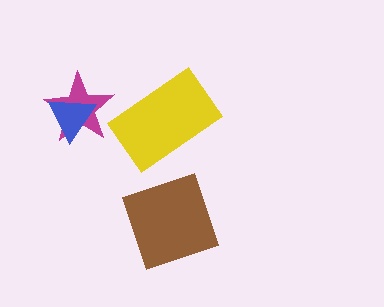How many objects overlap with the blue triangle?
1 object overlaps with the blue triangle.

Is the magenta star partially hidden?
Yes, it is partially covered by another shape.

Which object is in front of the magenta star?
The blue triangle is in front of the magenta star.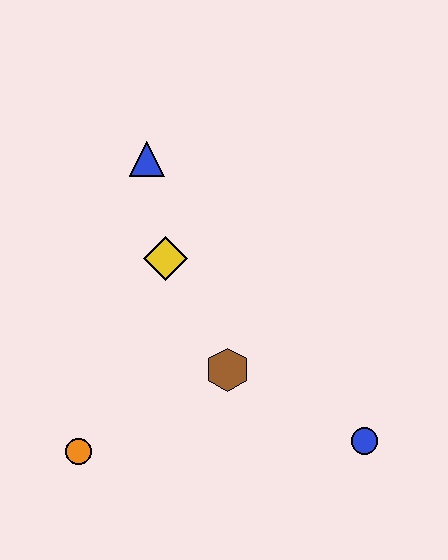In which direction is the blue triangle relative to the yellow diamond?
The blue triangle is above the yellow diamond.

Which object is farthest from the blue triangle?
The blue circle is farthest from the blue triangle.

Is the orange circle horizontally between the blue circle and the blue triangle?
No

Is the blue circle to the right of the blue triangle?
Yes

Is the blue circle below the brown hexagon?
Yes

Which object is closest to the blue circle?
The brown hexagon is closest to the blue circle.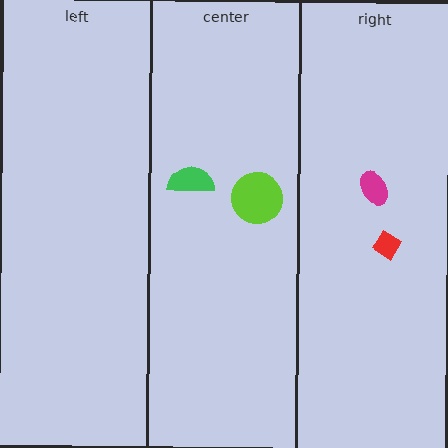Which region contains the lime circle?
The center region.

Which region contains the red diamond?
The right region.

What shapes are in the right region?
The magenta ellipse, the red diamond.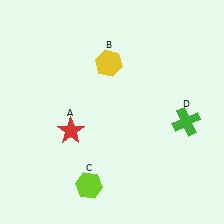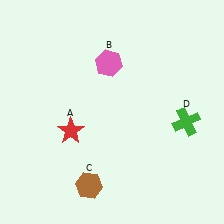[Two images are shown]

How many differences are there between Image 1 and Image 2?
There are 2 differences between the two images.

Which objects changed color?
B changed from yellow to pink. C changed from lime to brown.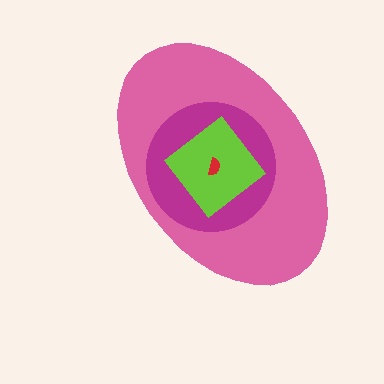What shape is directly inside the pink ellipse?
The magenta circle.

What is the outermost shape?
The pink ellipse.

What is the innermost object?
The red semicircle.